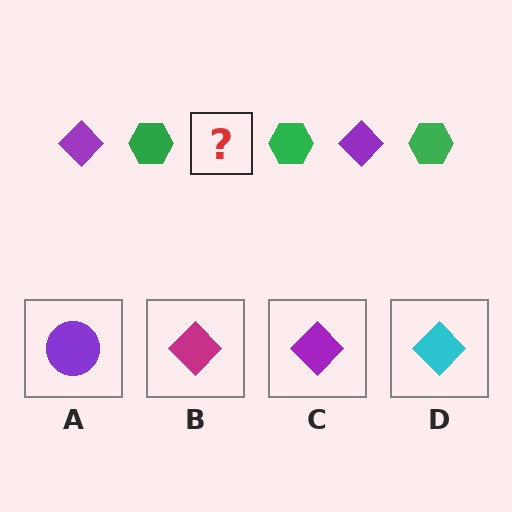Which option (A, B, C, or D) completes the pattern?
C.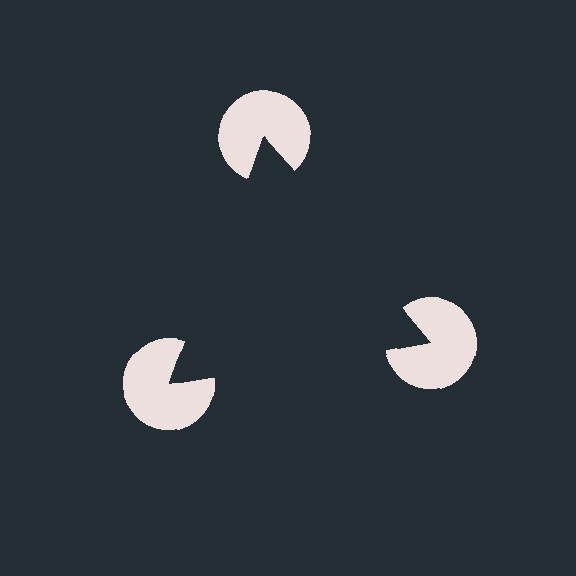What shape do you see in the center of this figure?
An illusory triangle — its edges are inferred from the aligned wedge cuts in the pac-man discs, not physically drawn.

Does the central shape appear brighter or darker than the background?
It typically appears slightly darker than the background, even though no actual brightness change is drawn.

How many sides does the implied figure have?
3 sides.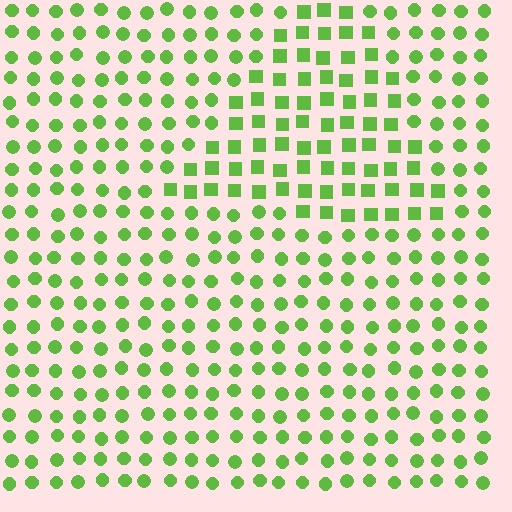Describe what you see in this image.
The image is filled with small lime elements arranged in a uniform grid. A triangle-shaped region contains squares, while the surrounding area contains circles. The boundary is defined purely by the change in element shape.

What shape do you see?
I see a triangle.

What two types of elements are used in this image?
The image uses squares inside the triangle region and circles outside it.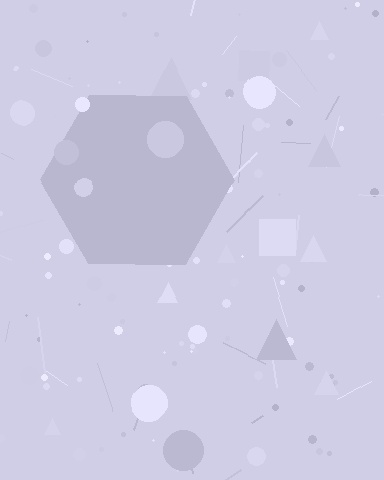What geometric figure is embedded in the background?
A hexagon is embedded in the background.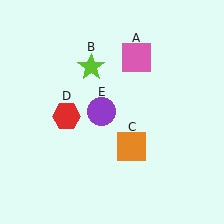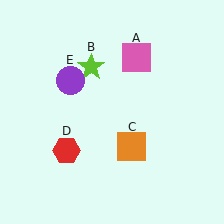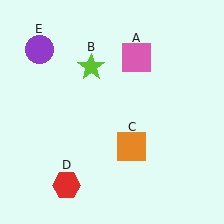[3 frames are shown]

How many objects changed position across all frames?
2 objects changed position: red hexagon (object D), purple circle (object E).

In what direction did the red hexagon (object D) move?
The red hexagon (object D) moved down.